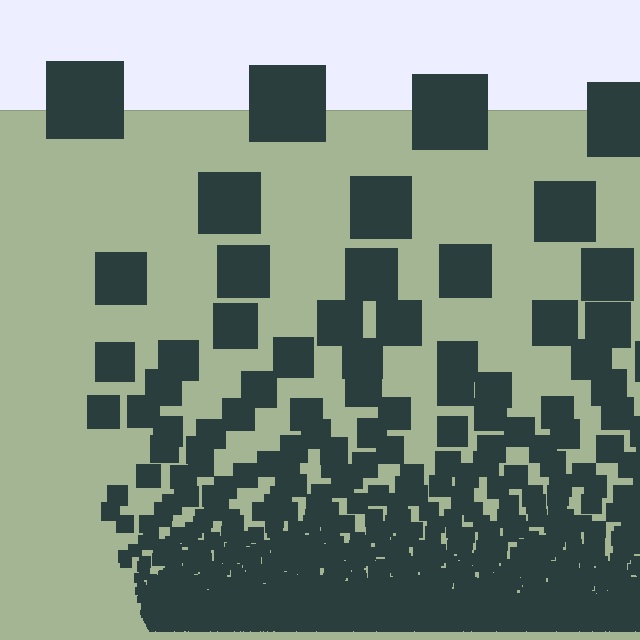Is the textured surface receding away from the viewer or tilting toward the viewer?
The surface appears to tilt toward the viewer. Texture elements get larger and sparser toward the top.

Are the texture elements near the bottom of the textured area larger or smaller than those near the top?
Smaller. The gradient is inverted — elements near the bottom are smaller and denser.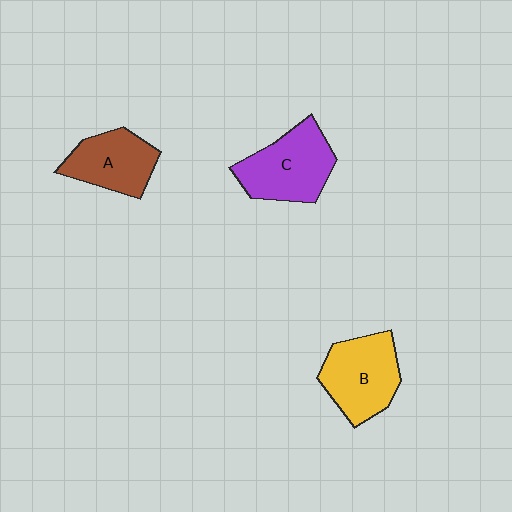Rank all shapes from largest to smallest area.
From largest to smallest: C (purple), B (yellow), A (brown).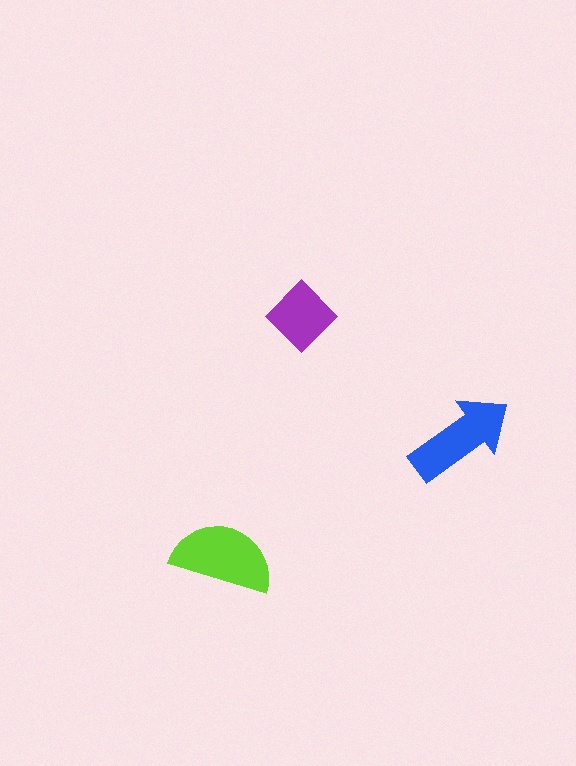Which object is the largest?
The lime semicircle.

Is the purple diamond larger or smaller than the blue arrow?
Smaller.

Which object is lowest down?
The lime semicircle is bottommost.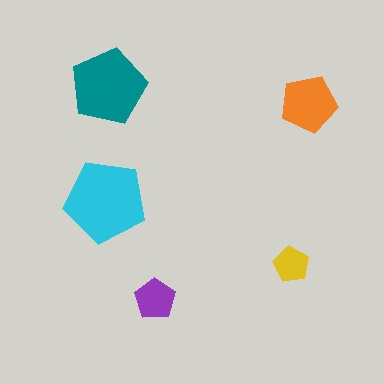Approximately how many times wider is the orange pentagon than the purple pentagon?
About 1.5 times wider.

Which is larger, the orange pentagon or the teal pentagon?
The teal one.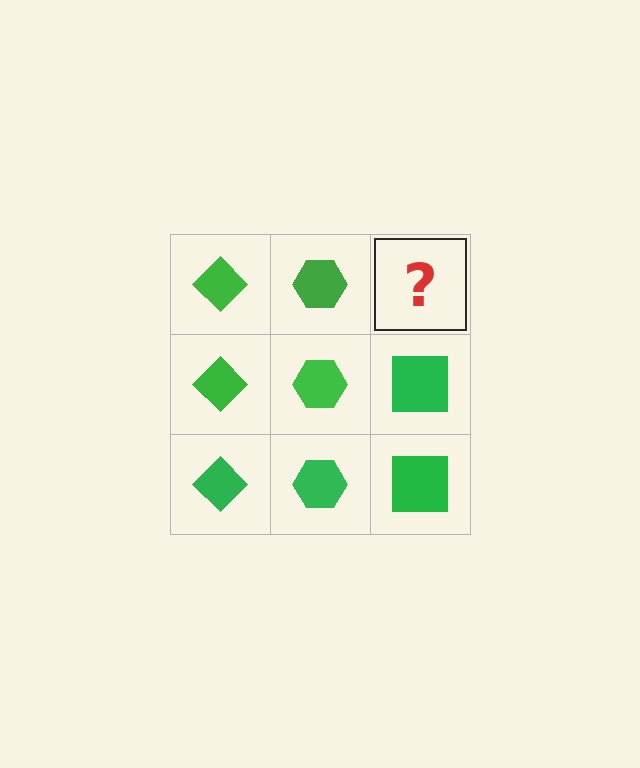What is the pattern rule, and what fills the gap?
The rule is that each column has a consistent shape. The gap should be filled with a green square.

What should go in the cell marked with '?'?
The missing cell should contain a green square.